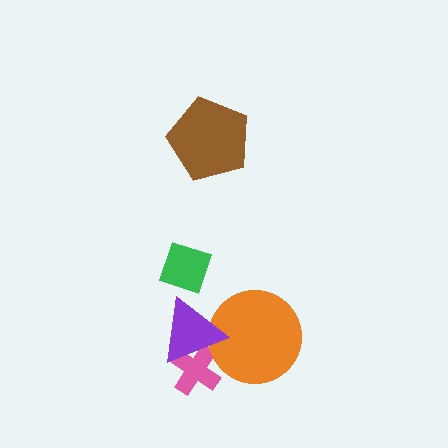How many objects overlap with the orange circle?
1 object overlaps with the orange circle.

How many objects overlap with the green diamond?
0 objects overlap with the green diamond.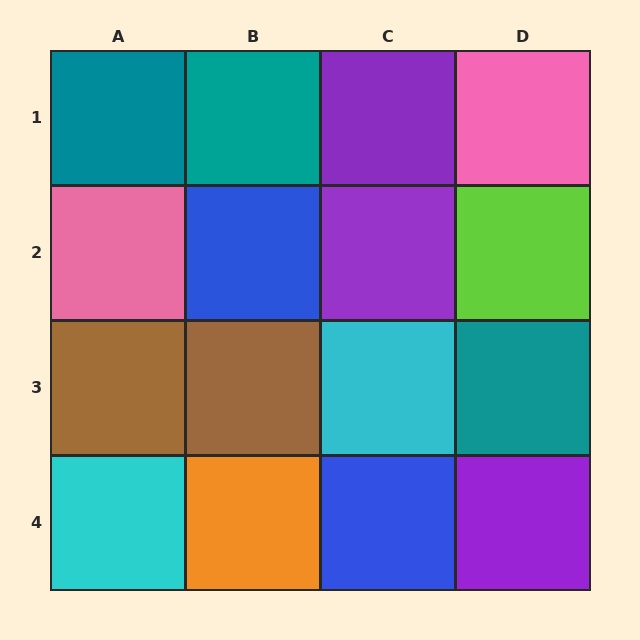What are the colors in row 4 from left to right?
Cyan, orange, blue, purple.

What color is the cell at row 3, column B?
Brown.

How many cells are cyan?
2 cells are cyan.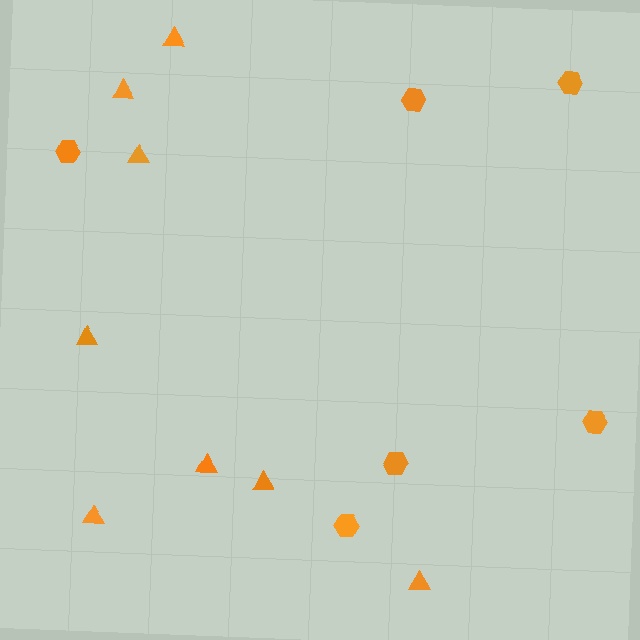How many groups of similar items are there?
There are 2 groups: one group of triangles (8) and one group of hexagons (6).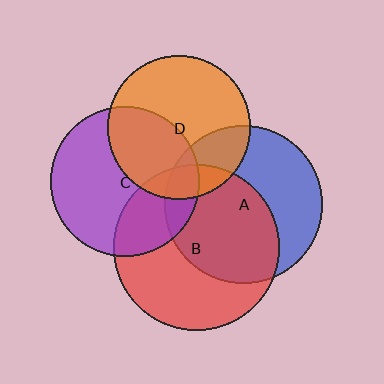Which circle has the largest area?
Circle B (red).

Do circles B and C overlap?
Yes.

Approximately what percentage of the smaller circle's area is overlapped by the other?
Approximately 30%.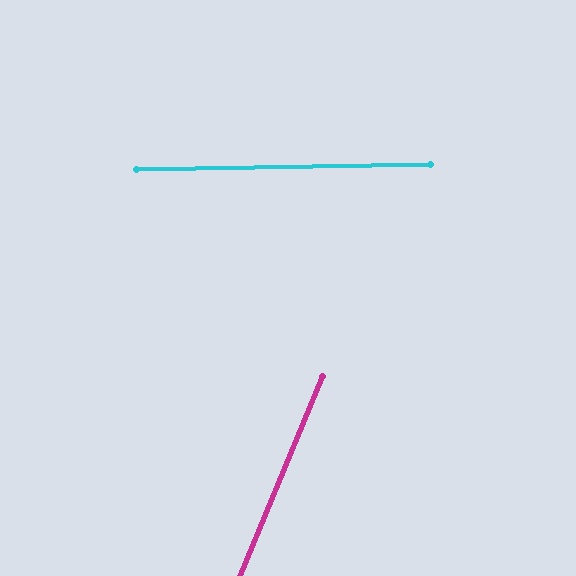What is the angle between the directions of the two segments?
Approximately 67 degrees.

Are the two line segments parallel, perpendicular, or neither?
Neither parallel nor perpendicular — they differ by about 67°.